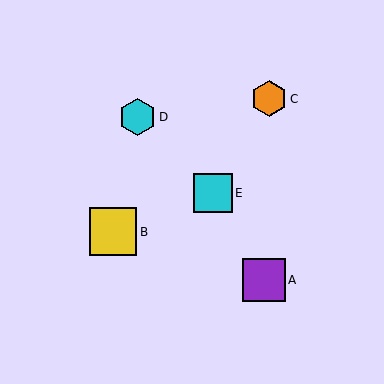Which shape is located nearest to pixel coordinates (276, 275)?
The purple square (labeled A) at (264, 280) is nearest to that location.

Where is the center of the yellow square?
The center of the yellow square is at (113, 232).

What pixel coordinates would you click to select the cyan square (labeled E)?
Click at (213, 193) to select the cyan square E.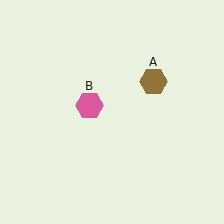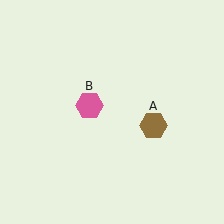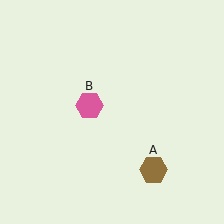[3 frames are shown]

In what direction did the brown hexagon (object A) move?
The brown hexagon (object A) moved down.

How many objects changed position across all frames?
1 object changed position: brown hexagon (object A).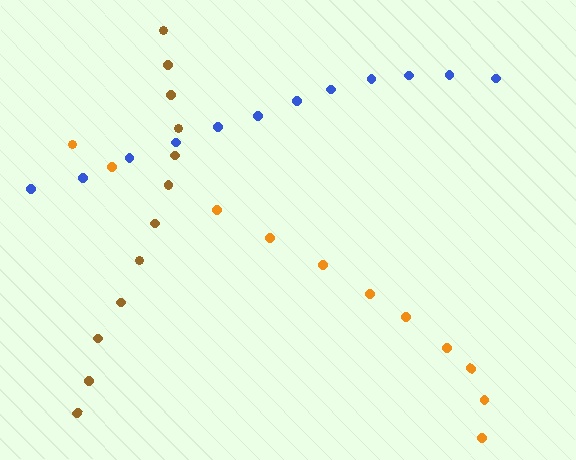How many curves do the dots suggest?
There are 3 distinct paths.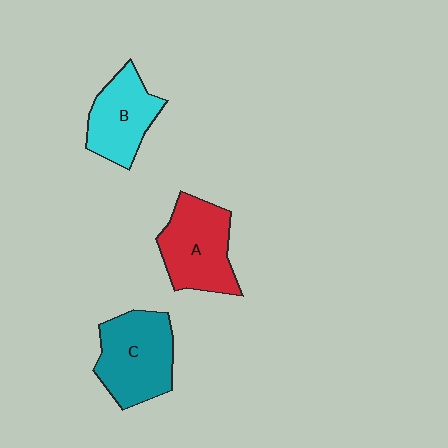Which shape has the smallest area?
Shape B (cyan).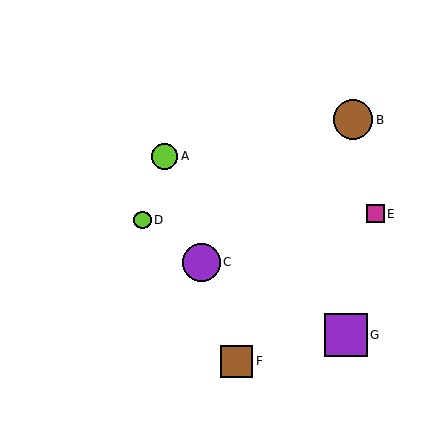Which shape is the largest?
The purple square (labeled G) is the largest.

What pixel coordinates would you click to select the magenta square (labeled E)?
Click at (376, 214) to select the magenta square E.